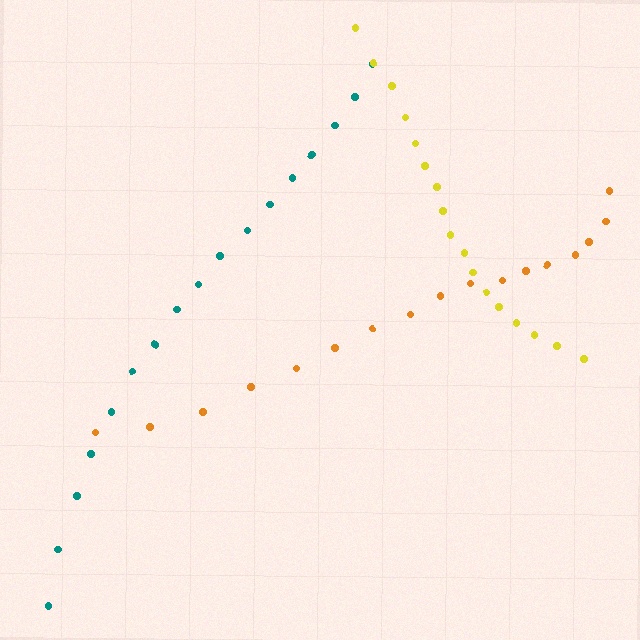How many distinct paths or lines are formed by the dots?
There are 3 distinct paths.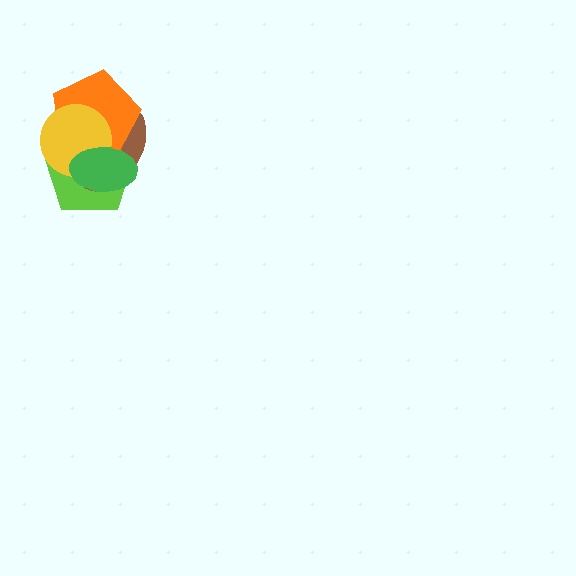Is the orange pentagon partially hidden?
Yes, it is partially covered by another shape.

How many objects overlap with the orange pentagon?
4 objects overlap with the orange pentagon.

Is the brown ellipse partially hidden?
Yes, it is partially covered by another shape.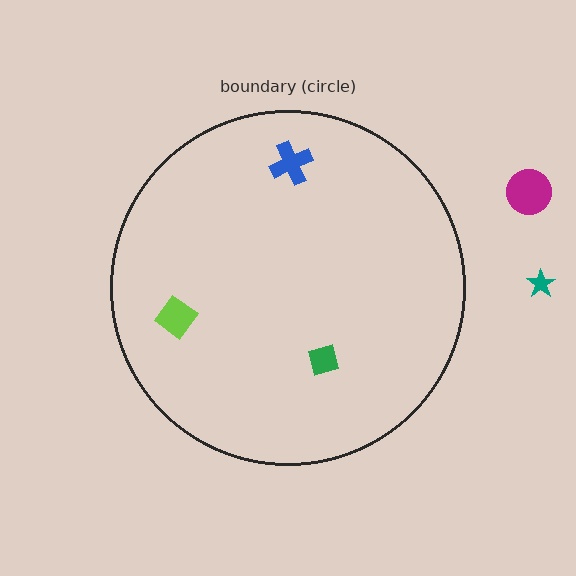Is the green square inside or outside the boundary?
Inside.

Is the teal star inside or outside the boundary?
Outside.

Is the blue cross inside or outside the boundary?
Inside.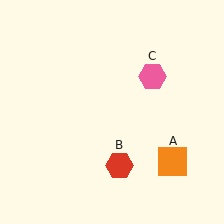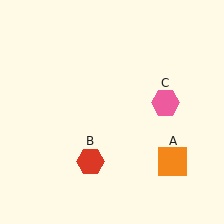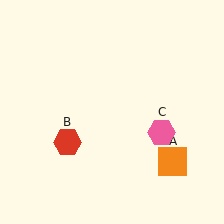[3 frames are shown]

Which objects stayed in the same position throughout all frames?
Orange square (object A) remained stationary.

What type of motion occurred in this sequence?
The red hexagon (object B), pink hexagon (object C) rotated clockwise around the center of the scene.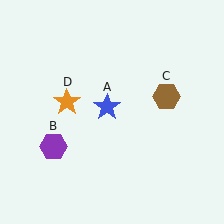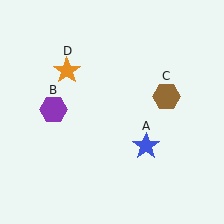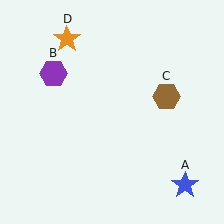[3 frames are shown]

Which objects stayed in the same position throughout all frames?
Brown hexagon (object C) remained stationary.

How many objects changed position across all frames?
3 objects changed position: blue star (object A), purple hexagon (object B), orange star (object D).